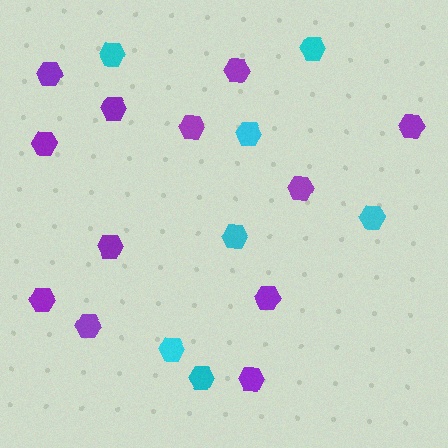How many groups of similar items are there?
There are 2 groups: one group of purple hexagons (12) and one group of cyan hexagons (7).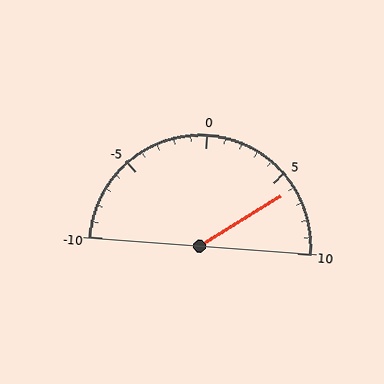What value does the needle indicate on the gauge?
The needle indicates approximately 6.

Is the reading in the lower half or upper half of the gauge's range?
The reading is in the upper half of the range (-10 to 10).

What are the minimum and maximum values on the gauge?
The gauge ranges from -10 to 10.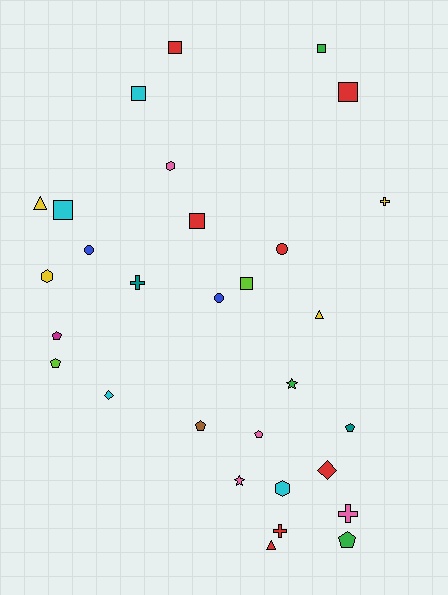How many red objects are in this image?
There are 7 red objects.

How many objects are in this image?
There are 30 objects.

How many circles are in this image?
There are 3 circles.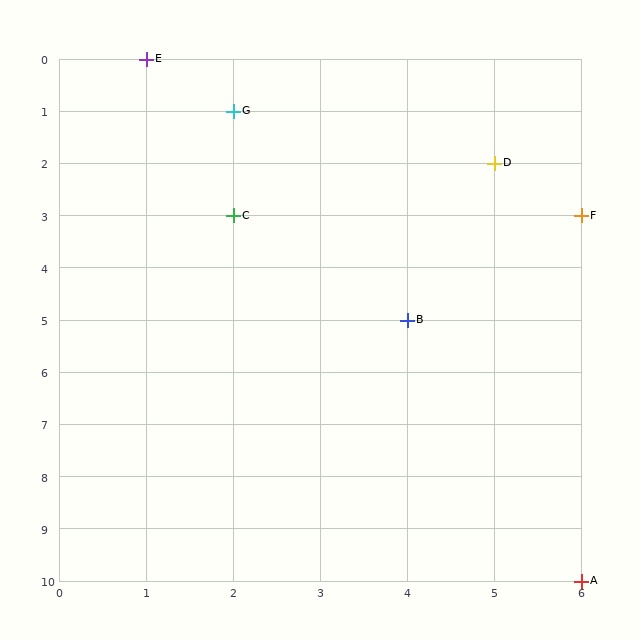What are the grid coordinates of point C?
Point C is at grid coordinates (2, 3).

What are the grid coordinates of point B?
Point B is at grid coordinates (4, 5).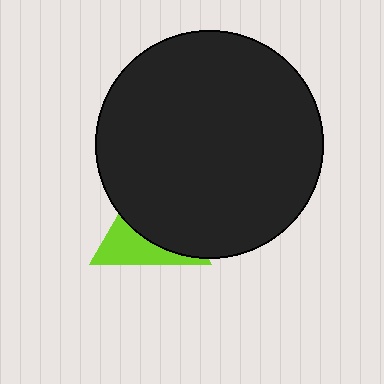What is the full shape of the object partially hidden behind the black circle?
The partially hidden object is a lime triangle.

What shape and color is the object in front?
The object in front is a black circle.